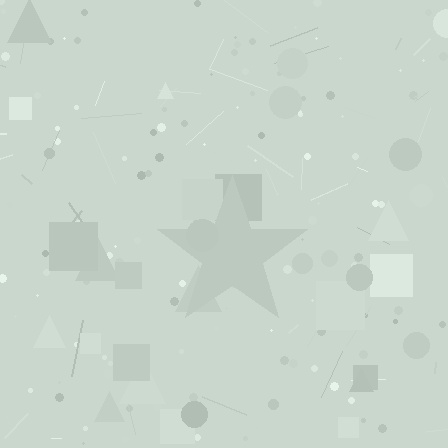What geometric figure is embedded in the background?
A star is embedded in the background.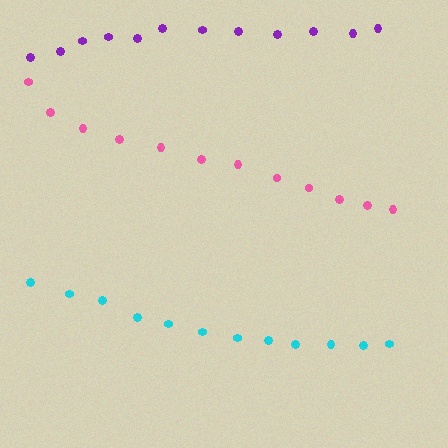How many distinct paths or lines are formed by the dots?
There are 3 distinct paths.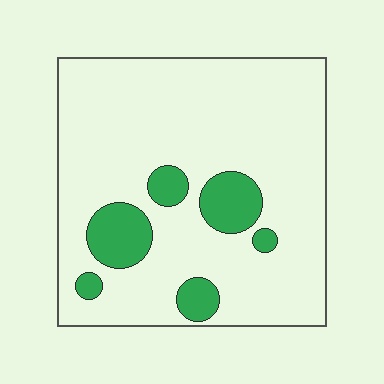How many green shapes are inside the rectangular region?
6.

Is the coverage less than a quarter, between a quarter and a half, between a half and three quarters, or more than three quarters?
Less than a quarter.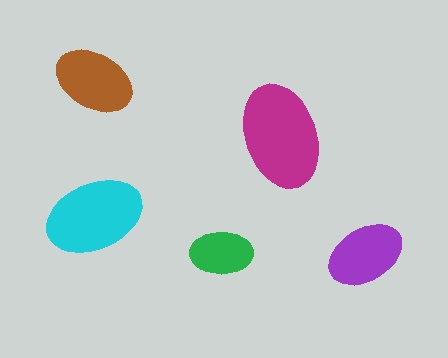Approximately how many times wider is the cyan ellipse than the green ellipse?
About 1.5 times wider.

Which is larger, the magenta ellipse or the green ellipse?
The magenta one.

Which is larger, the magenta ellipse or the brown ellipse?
The magenta one.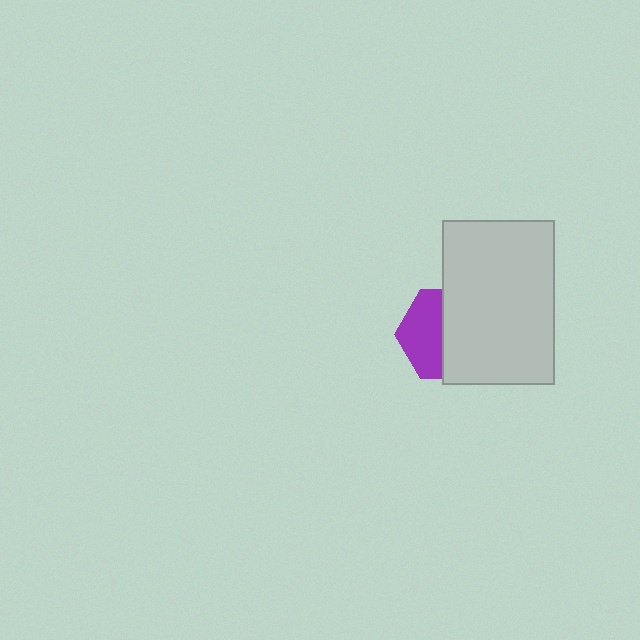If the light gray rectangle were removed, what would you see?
You would see the complete purple hexagon.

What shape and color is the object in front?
The object in front is a light gray rectangle.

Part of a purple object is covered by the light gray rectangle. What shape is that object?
It is a hexagon.